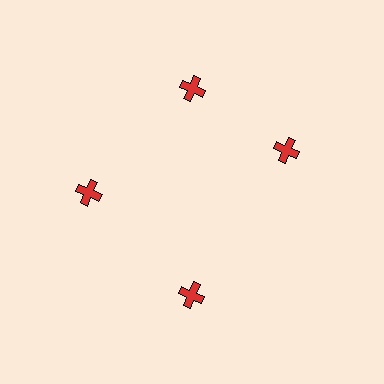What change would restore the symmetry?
The symmetry would be restored by rotating it back into even spacing with its neighbors so that all 4 crosses sit at equal angles and equal distance from the center.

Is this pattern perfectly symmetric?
No. The 4 red crosses are arranged in a ring, but one element near the 3 o'clock position is rotated out of alignment along the ring, breaking the 4-fold rotational symmetry.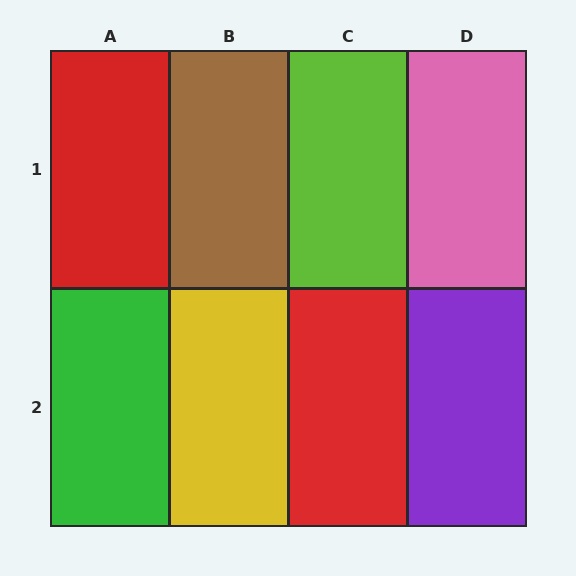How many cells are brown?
1 cell is brown.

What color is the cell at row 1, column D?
Pink.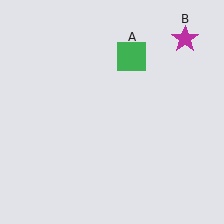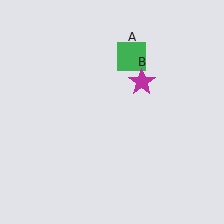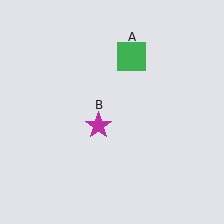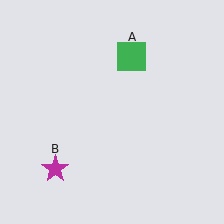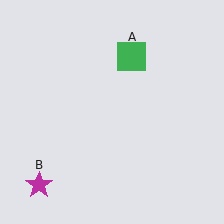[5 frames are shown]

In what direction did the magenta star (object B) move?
The magenta star (object B) moved down and to the left.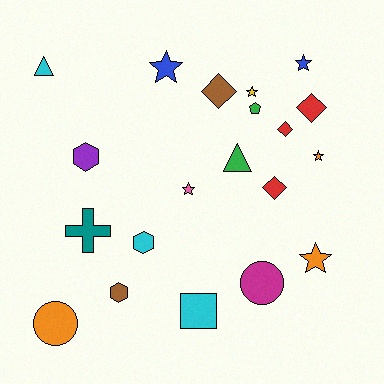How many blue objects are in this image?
There are 2 blue objects.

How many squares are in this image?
There is 1 square.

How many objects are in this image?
There are 20 objects.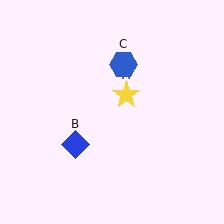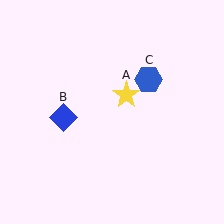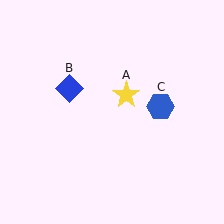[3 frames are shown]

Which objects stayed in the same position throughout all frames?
Yellow star (object A) remained stationary.